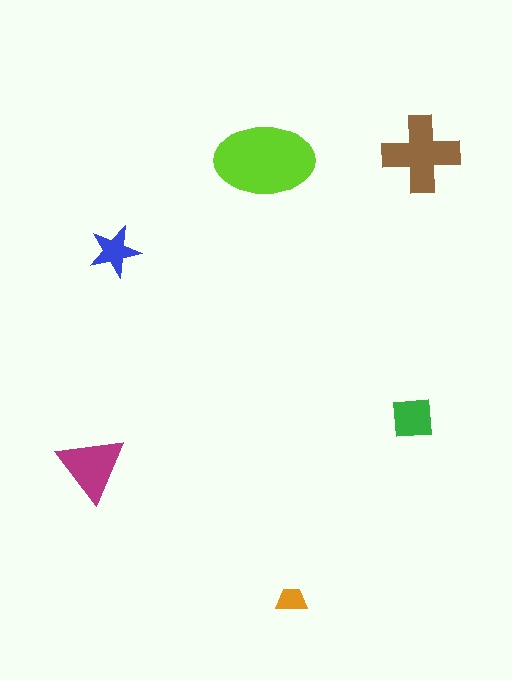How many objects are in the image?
There are 6 objects in the image.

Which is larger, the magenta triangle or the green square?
The magenta triangle.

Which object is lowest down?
The orange trapezoid is bottommost.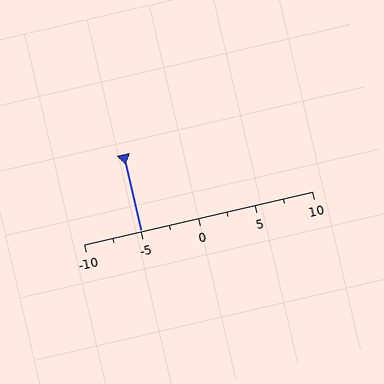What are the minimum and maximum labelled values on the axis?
The axis runs from -10 to 10.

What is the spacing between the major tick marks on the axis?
The major ticks are spaced 5 apart.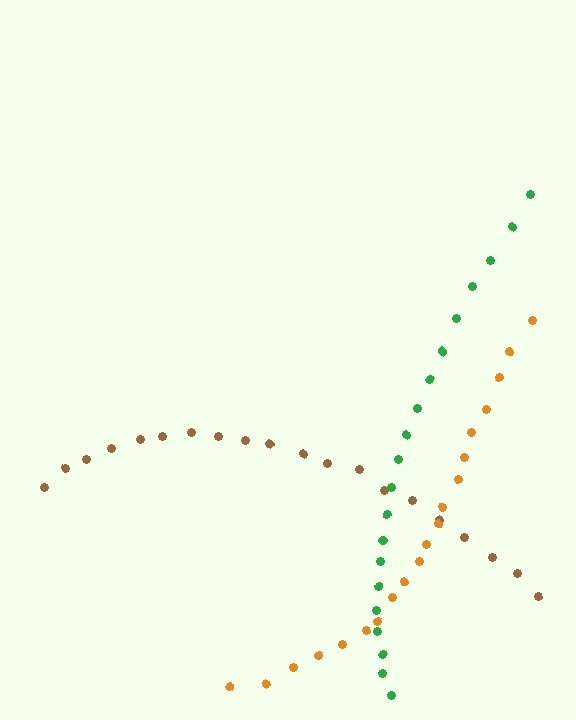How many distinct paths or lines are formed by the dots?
There are 3 distinct paths.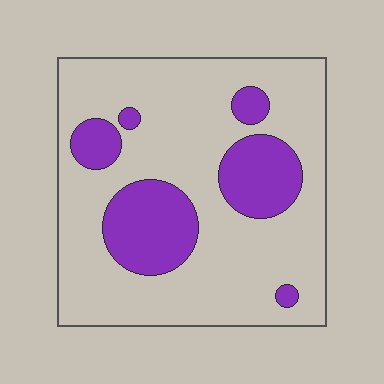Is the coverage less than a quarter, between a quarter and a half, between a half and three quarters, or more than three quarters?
Less than a quarter.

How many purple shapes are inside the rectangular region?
6.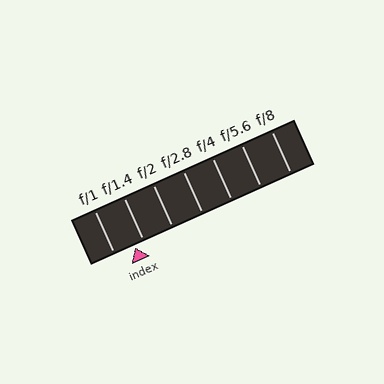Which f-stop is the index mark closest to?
The index mark is closest to f/1.4.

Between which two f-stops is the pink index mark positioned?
The index mark is between f/1 and f/1.4.